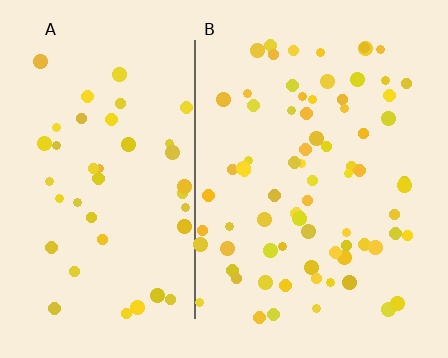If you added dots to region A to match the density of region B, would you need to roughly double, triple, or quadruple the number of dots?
Approximately double.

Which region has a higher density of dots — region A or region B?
B (the right).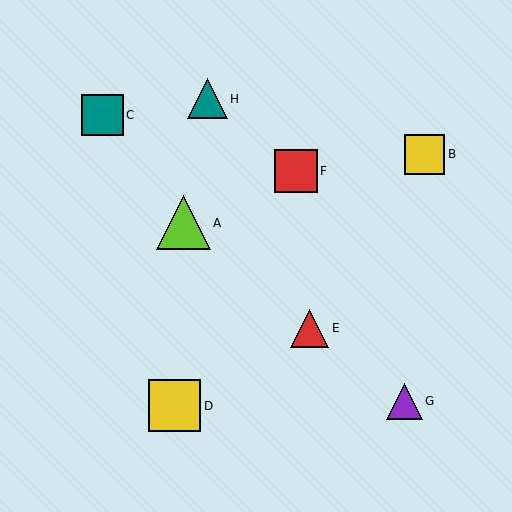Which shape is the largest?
The lime triangle (labeled A) is the largest.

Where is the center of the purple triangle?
The center of the purple triangle is at (404, 401).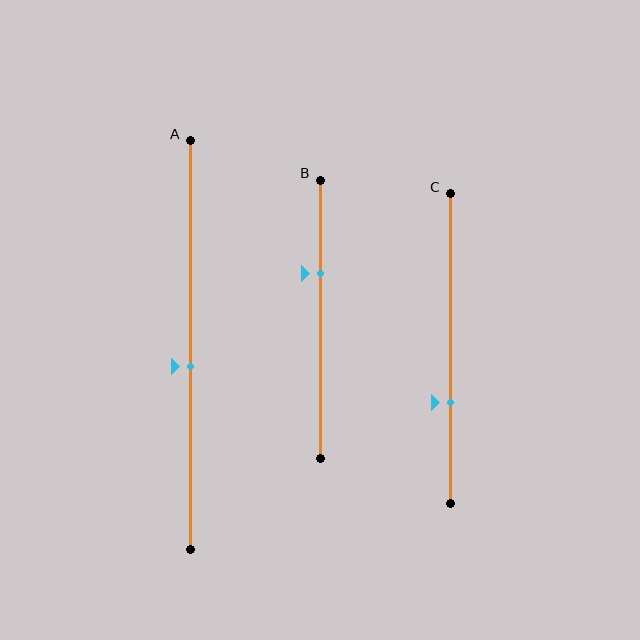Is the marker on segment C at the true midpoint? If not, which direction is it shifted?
No, the marker on segment C is shifted downward by about 18% of the segment length.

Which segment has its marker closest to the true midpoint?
Segment A has its marker closest to the true midpoint.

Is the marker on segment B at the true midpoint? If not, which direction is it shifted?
No, the marker on segment B is shifted upward by about 16% of the segment length.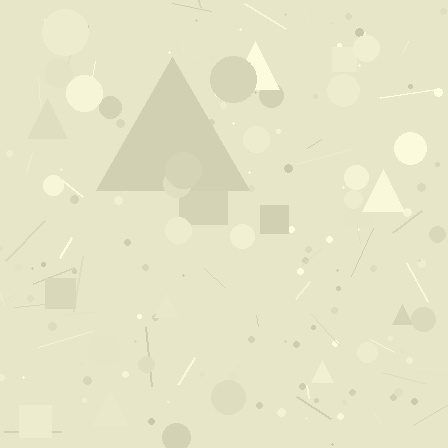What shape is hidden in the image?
A triangle is hidden in the image.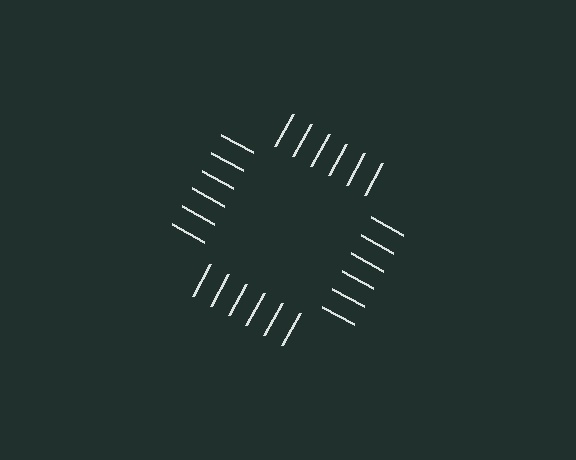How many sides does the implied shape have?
4 sides — the line-ends trace a square.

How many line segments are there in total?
24 — 6 along each of the 4 edges.